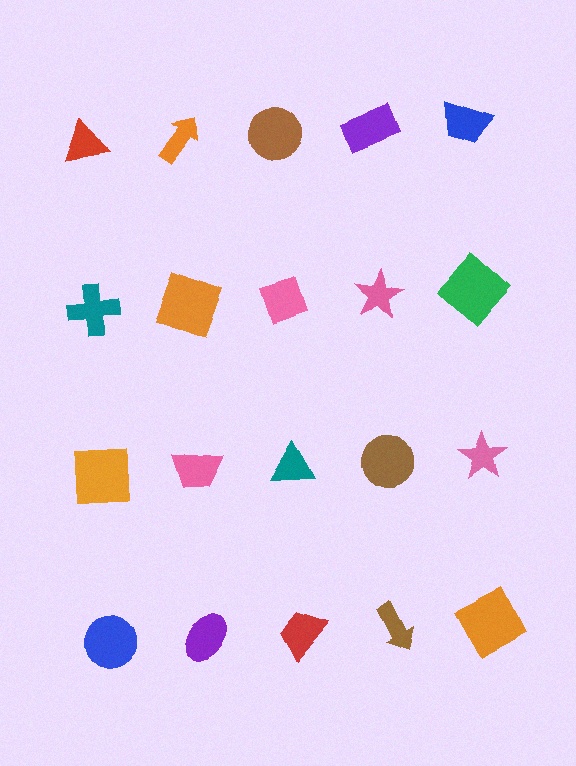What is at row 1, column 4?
A purple rectangle.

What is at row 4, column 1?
A blue circle.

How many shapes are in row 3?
5 shapes.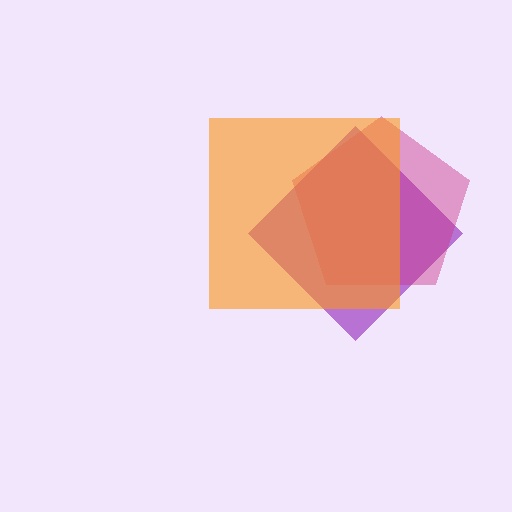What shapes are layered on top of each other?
The layered shapes are: a purple diamond, a magenta pentagon, an orange square.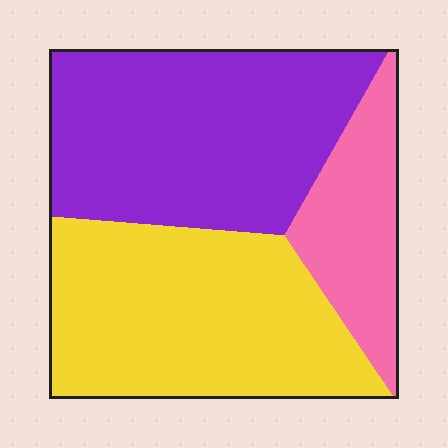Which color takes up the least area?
Pink, at roughly 15%.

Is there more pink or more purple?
Purple.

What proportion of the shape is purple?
Purple covers about 40% of the shape.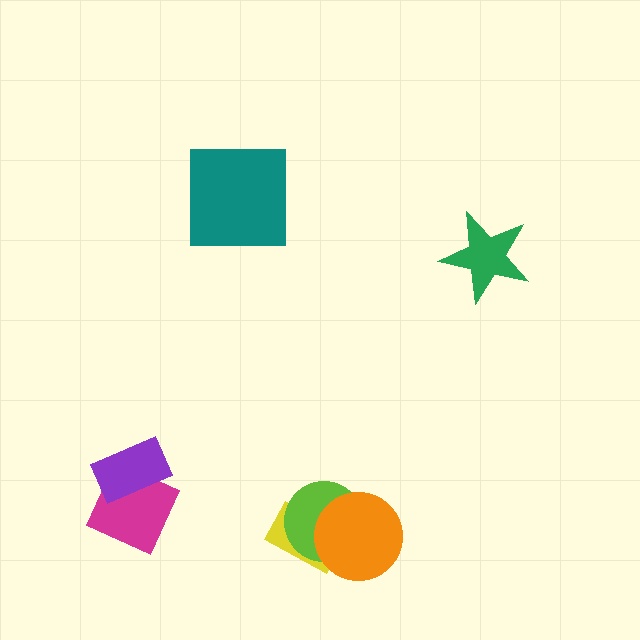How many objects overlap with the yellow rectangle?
2 objects overlap with the yellow rectangle.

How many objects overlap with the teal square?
0 objects overlap with the teal square.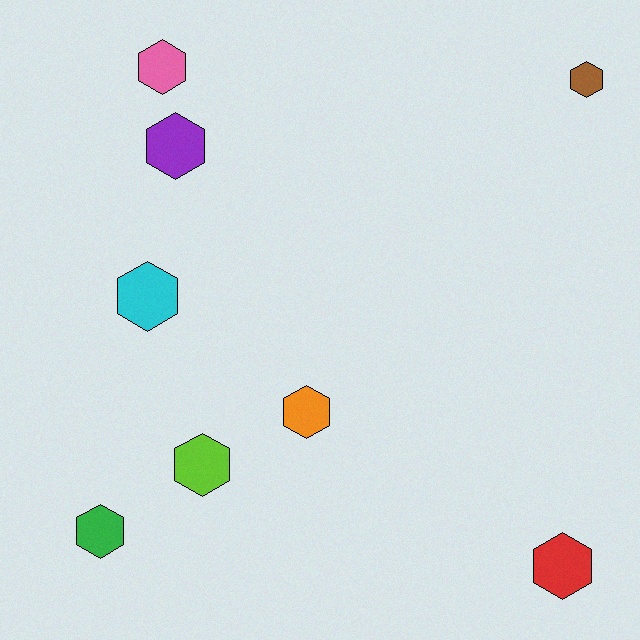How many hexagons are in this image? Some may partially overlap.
There are 8 hexagons.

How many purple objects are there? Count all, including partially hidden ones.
There is 1 purple object.